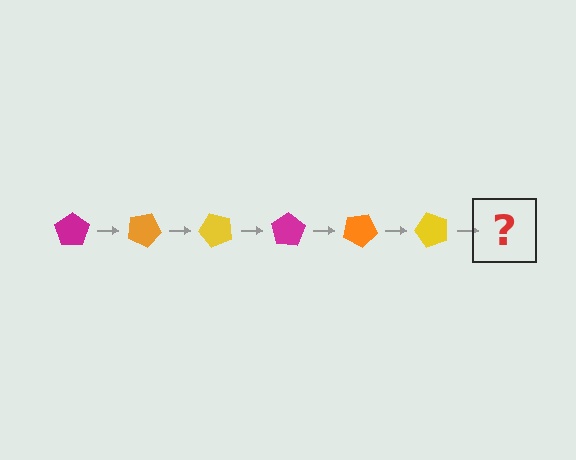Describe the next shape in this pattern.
It should be a magenta pentagon, rotated 150 degrees from the start.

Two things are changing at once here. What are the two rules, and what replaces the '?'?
The two rules are that it rotates 25 degrees each step and the color cycles through magenta, orange, and yellow. The '?' should be a magenta pentagon, rotated 150 degrees from the start.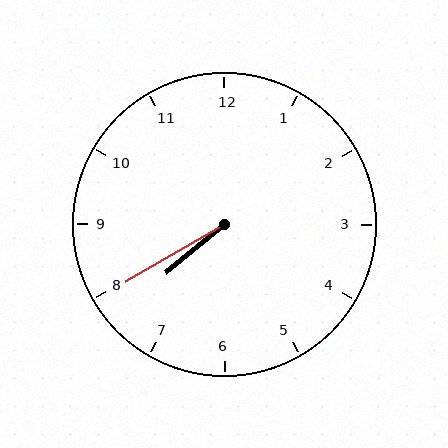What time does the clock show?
7:40.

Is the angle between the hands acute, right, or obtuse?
It is acute.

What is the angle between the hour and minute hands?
Approximately 10 degrees.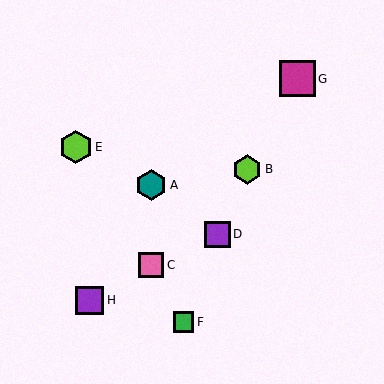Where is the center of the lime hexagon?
The center of the lime hexagon is at (247, 169).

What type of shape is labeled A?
Shape A is a teal hexagon.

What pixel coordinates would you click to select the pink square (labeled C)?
Click at (151, 265) to select the pink square C.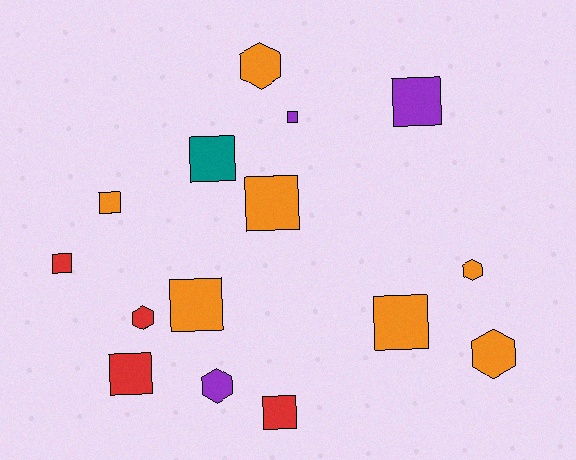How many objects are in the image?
There are 15 objects.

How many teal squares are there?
There is 1 teal square.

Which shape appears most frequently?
Square, with 10 objects.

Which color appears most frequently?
Orange, with 7 objects.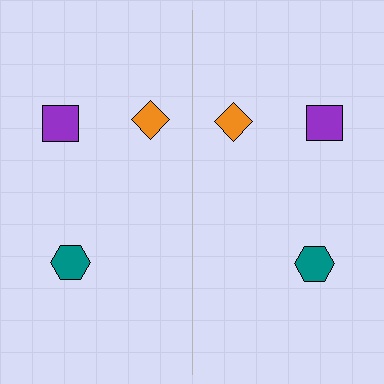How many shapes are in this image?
There are 6 shapes in this image.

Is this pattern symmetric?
Yes, this pattern has bilateral (reflection) symmetry.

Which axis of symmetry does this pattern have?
The pattern has a vertical axis of symmetry running through the center of the image.